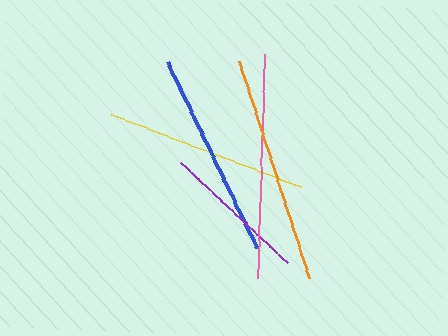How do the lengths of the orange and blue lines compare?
The orange and blue lines are approximately the same length.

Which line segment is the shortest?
The purple line is the shortest at approximately 146 pixels.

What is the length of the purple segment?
The purple segment is approximately 146 pixels long.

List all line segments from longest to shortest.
From longest to shortest: orange, pink, blue, yellow, purple.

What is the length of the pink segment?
The pink segment is approximately 224 pixels long.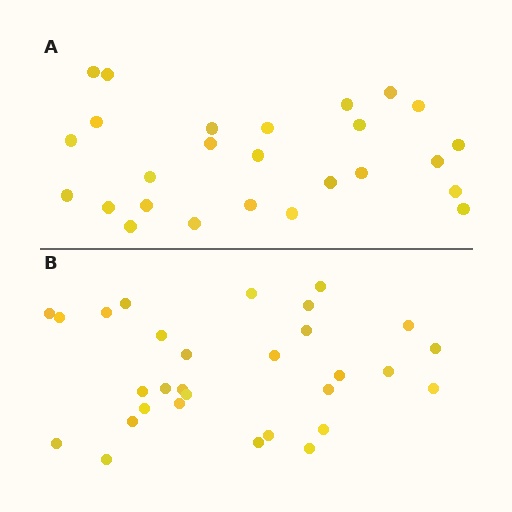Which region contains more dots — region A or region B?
Region B (the bottom region) has more dots.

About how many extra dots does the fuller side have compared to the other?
Region B has about 4 more dots than region A.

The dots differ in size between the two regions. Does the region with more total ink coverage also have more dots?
No. Region A has more total ink coverage because its dots are larger, but region B actually contains more individual dots. Total area can be misleading — the number of items is what matters here.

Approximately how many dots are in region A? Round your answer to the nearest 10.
About 30 dots. (The exact count is 26, which rounds to 30.)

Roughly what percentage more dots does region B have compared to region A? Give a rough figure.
About 15% more.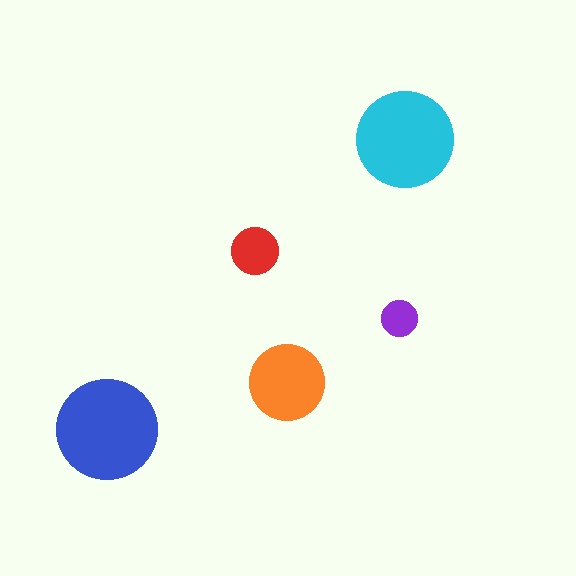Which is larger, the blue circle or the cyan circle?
The blue one.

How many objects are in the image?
There are 5 objects in the image.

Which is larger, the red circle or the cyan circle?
The cyan one.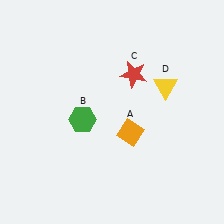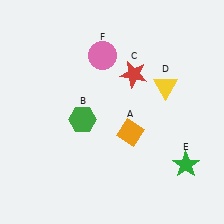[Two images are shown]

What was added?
A green star (E), a pink circle (F) were added in Image 2.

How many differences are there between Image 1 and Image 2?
There are 2 differences between the two images.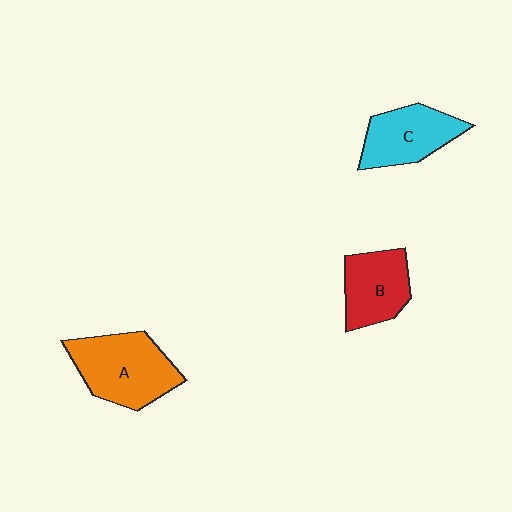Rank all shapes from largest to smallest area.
From largest to smallest: A (orange), C (cyan), B (red).